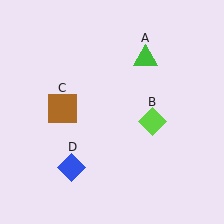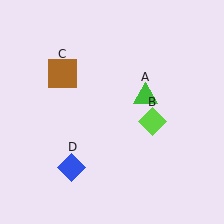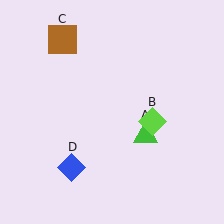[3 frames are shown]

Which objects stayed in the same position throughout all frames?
Lime diamond (object B) and blue diamond (object D) remained stationary.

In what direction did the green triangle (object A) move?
The green triangle (object A) moved down.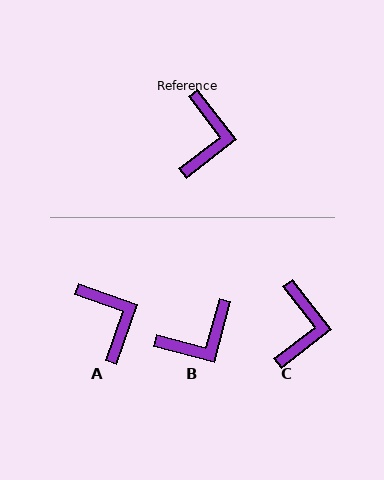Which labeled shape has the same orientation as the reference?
C.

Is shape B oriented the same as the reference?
No, it is off by about 53 degrees.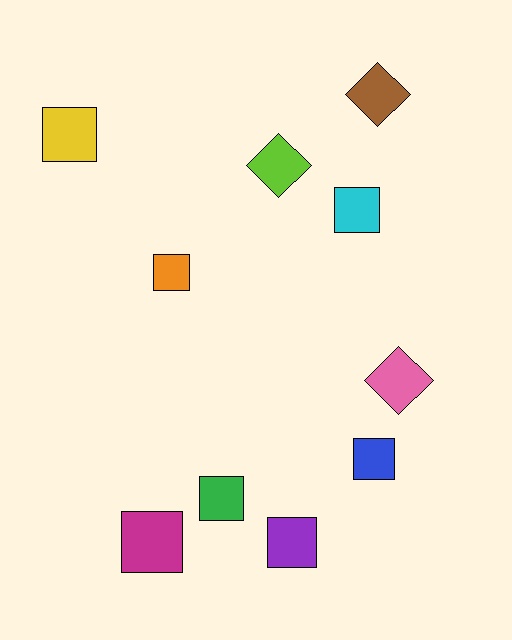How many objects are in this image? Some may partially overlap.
There are 10 objects.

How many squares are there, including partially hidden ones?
There are 7 squares.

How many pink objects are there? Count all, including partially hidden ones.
There is 1 pink object.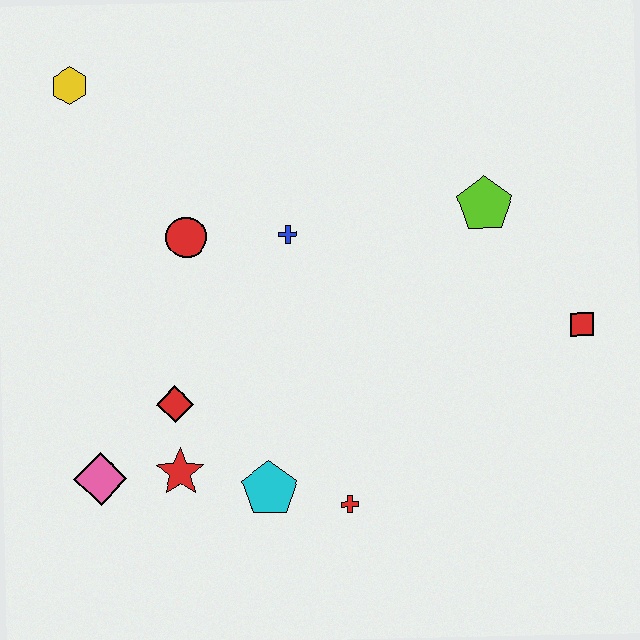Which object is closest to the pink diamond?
The red star is closest to the pink diamond.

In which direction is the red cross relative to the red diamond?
The red cross is to the right of the red diamond.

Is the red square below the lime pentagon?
Yes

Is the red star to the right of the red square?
No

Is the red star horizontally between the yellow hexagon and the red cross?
Yes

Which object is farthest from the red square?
The yellow hexagon is farthest from the red square.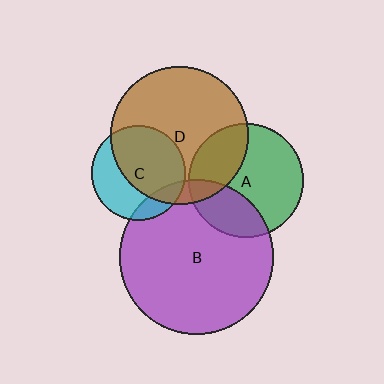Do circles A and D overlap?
Yes.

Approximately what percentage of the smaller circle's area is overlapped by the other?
Approximately 30%.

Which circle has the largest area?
Circle B (purple).